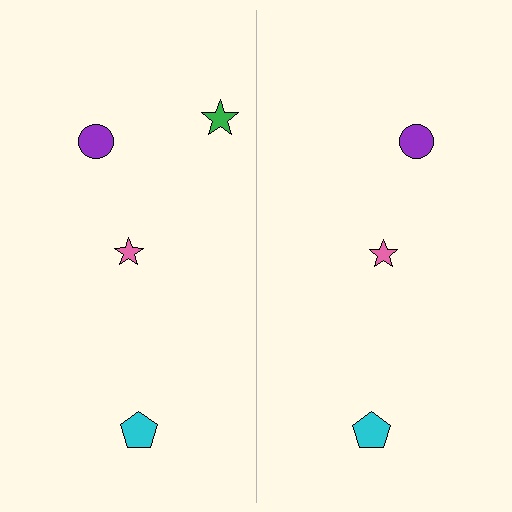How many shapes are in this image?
There are 7 shapes in this image.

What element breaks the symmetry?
A green star is missing from the right side.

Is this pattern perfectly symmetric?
No, the pattern is not perfectly symmetric. A green star is missing from the right side.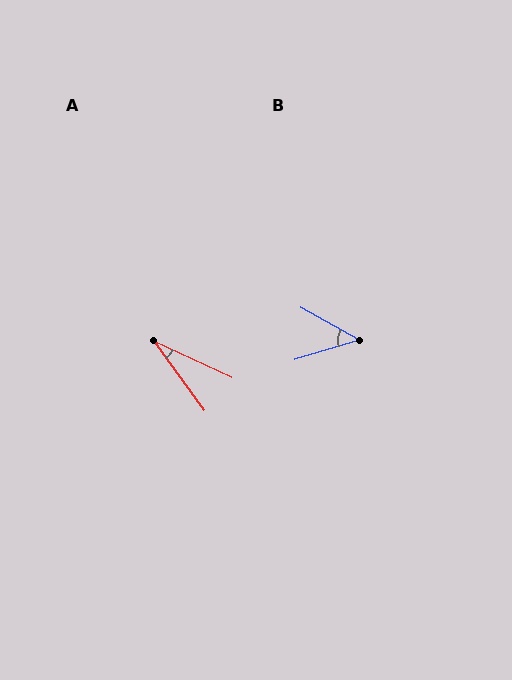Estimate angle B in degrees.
Approximately 46 degrees.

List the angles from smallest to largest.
A (29°), B (46°).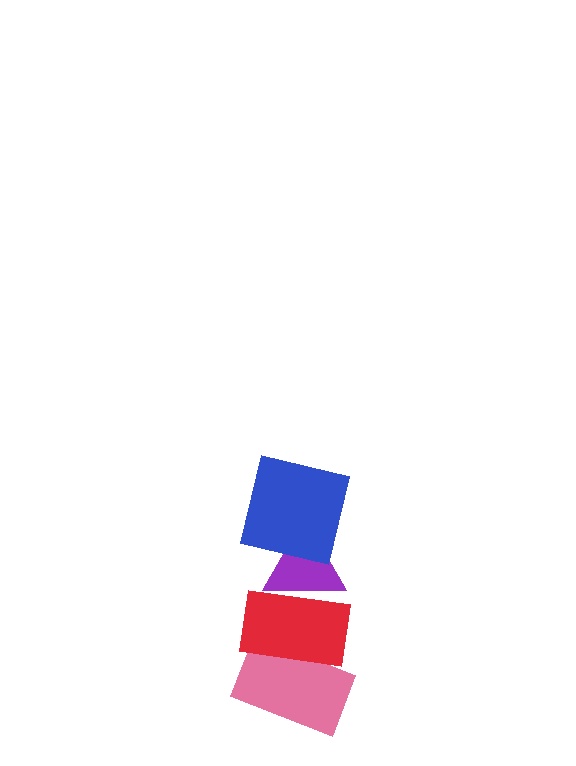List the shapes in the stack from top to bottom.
From top to bottom: the blue square, the purple triangle, the red rectangle, the pink rectangle.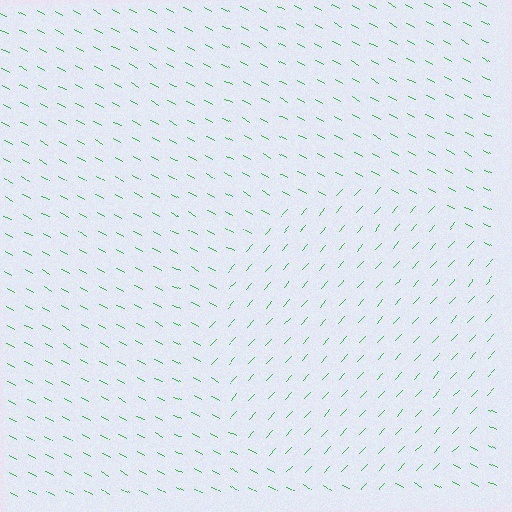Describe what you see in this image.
The image is filled with small green line segments. A circle region in the image has lines oriented differently from the surrounding lines, creating a visible texture boundary.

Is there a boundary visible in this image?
Yes, there is a texture boundary formed by a change in line orientation.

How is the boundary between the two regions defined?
The boundary is defined purely by a change in line orientation (approximately 76 degrees difference). All lines are the same color and thickness.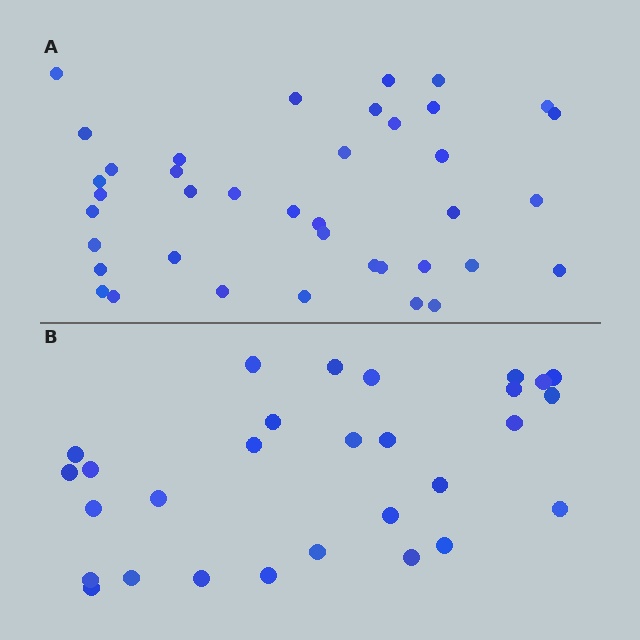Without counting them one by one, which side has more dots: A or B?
Region A (the top region) has more dots.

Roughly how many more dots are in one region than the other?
Region A has roughly 10 or so more dots than region B.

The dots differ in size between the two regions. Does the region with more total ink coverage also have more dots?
No. Region B has more total ink coverage because its dots are larger, but region A actually contains more individual dots. Total area can be misleading — the number of items is what matters here.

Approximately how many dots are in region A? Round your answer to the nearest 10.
About 40 dots. (The exact count is 39, which rounds to 40.)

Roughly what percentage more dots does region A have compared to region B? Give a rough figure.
About 35% more.